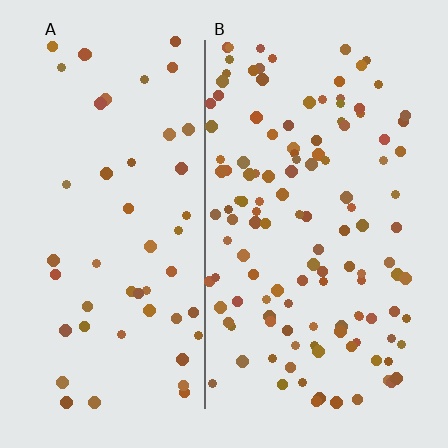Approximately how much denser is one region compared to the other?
Approximately 2.5× — region B over region A.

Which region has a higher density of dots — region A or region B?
B (the right).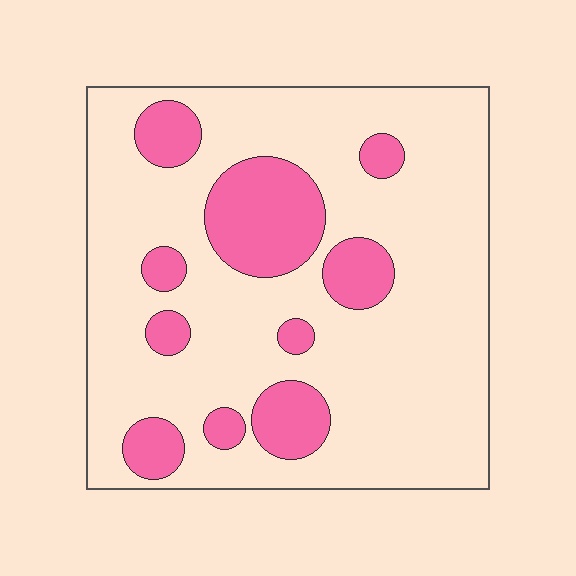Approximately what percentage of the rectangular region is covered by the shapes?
Approximately 20%.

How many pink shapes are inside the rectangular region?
10.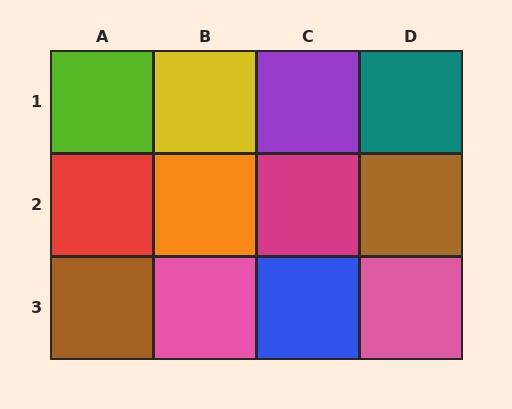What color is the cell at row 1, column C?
Purple.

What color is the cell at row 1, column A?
Lime.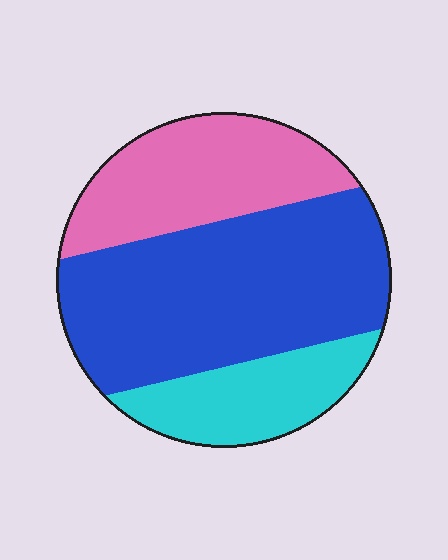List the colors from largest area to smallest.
From largest to smallest: blue, pink, cyan.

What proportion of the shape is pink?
Pink covers around 30% of the shape.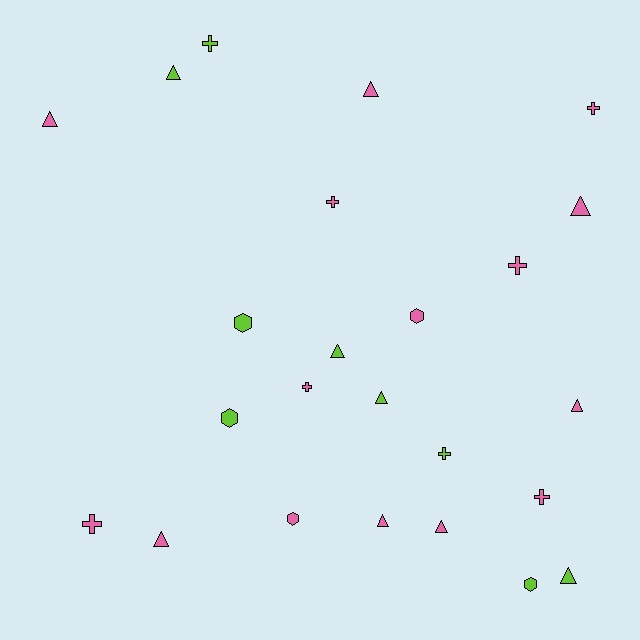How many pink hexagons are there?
There are 2 pink hexagons.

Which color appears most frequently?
Pink, with 15 objects.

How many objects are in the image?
There are 24 objects.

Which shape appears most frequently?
Triangle, with 11 objects.